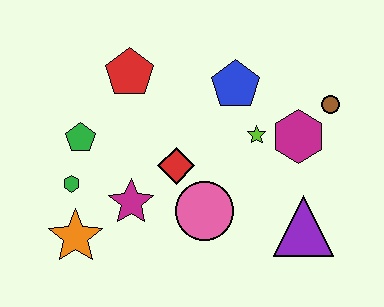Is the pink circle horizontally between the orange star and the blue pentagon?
Yes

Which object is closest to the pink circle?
The red diamond is closest to the pink circle.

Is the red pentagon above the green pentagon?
Yes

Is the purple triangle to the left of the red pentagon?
No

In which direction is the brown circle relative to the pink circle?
The brown circle is to the right of the pink circle.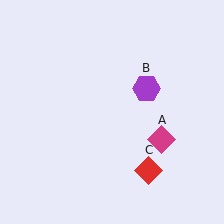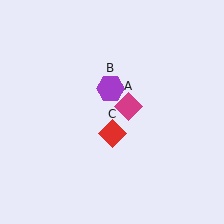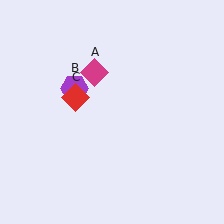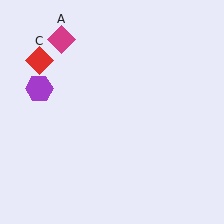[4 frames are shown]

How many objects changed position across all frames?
3 objects changed position: magenta diamond (object A), purple hexagon (object B), red diamond (object C).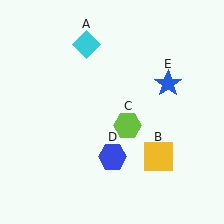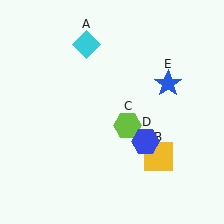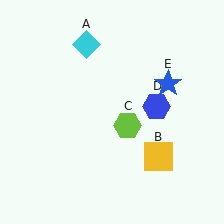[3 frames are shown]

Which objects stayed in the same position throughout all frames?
Cyan diamond (object A) and yellow square (object B) and lime hexagon (object C) and blue star (object E) remained stationary.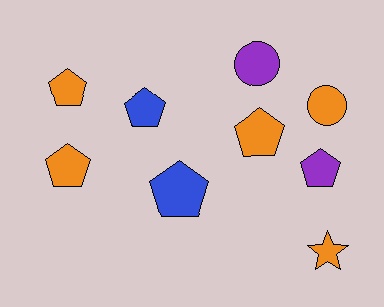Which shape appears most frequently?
Pentagon, with 6 objects.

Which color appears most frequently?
Orange, with 5 objects.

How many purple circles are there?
There is 1 purple circle.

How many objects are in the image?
There are 9 objects.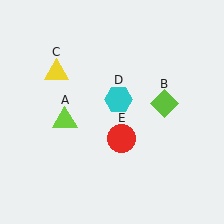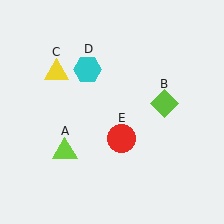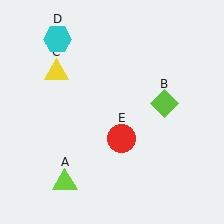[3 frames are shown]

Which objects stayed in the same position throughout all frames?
Lime diamond (object B) and yellow triangle (object C) and red circle (object E) remained stationary.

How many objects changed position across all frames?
2 objects changed position: lime triangle (object A), cyan hexagon (object D).